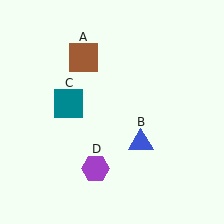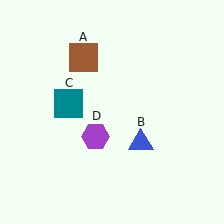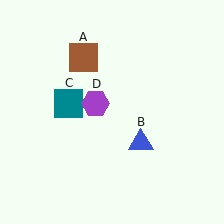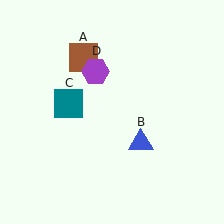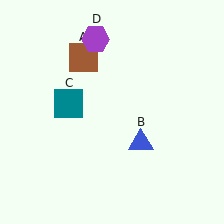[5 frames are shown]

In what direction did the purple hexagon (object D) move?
The purple hexagon (object D) moved up.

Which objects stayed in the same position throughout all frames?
Brown square (object A) and blue triangle (object B) and teal square (object C) remained stationary.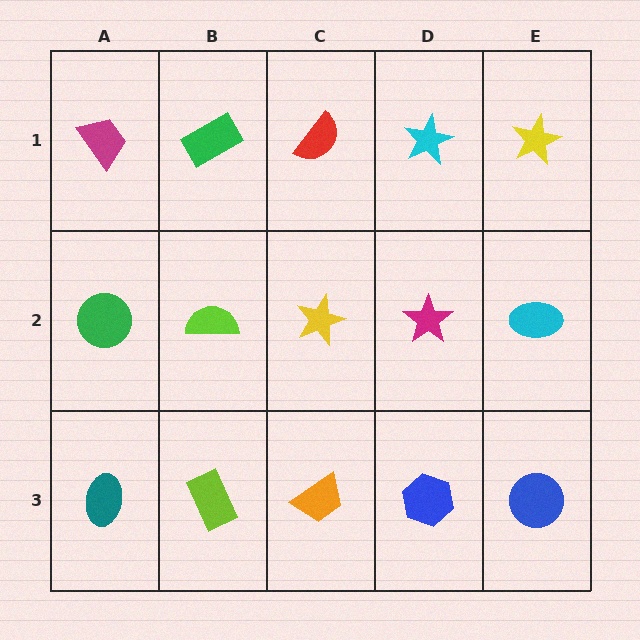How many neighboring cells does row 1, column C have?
3.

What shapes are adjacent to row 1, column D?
A magenta star (row 2, column D), a red semicircle (row 1, column C), a yellow star (row 1, column E).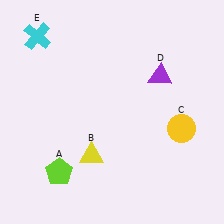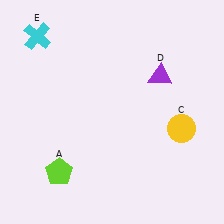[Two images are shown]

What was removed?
The yellow triangle (B) was removed in Image 2.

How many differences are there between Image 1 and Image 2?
There is 1 difference between the two images.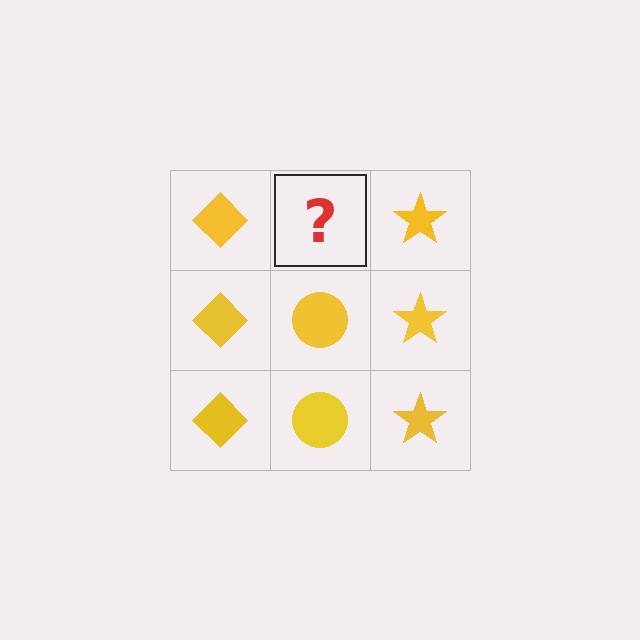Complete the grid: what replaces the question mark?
The question mark should be replaced with a yellow circle.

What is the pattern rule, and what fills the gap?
The rule is that each column has a consistent shape. The gap should be filled with a yellow circle.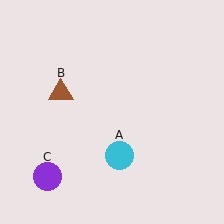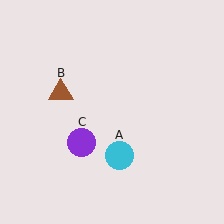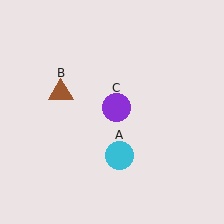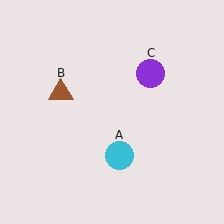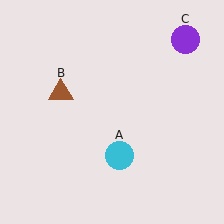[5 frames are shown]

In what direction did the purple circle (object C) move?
The purple circle (object C) moved up and to the right.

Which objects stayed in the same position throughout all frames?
Cyan circle (object A) and brown triangle (object B) remained stationary.